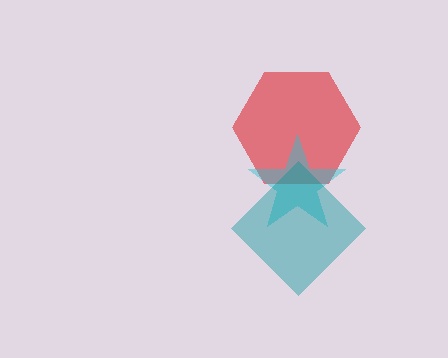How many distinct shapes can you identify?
There are 3 distinct shapes: a red hexagon, a cyan star, a teal diamond.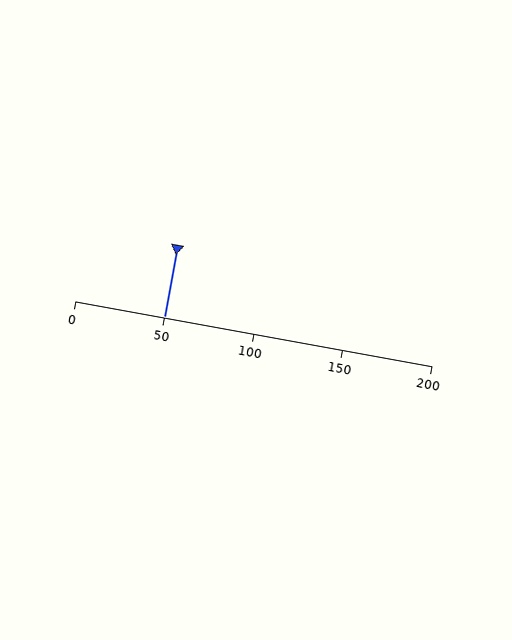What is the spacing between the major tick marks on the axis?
The major ticks are spaced 50 apart.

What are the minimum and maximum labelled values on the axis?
The axis runs from 0 to 200.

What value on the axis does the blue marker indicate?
The marker indicates approximately 50.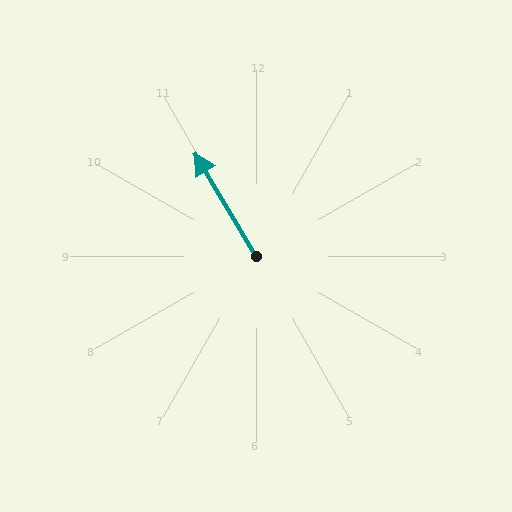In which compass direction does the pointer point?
Northwest.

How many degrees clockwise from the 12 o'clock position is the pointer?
Approximately 329 degrees.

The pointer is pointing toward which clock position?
Roughly 11 o'clock.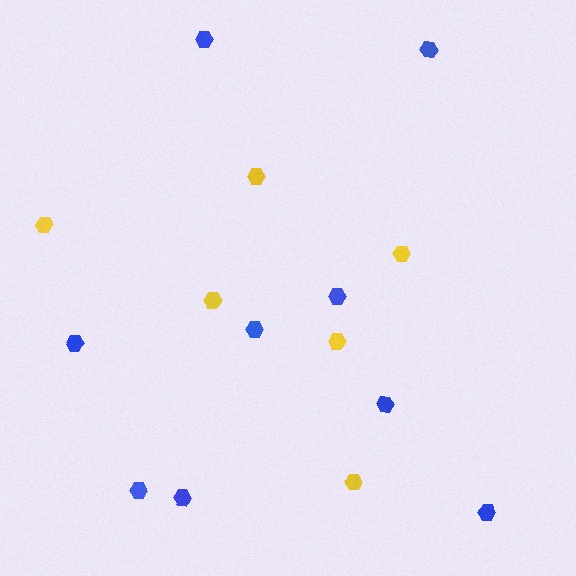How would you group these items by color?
There are 2 groups: one group of blue hexagons (9) and one group of yellow hexagons (6).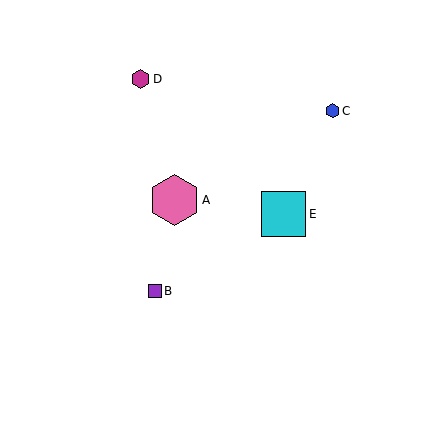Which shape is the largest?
The pink hexagon (labeled A) is the largest.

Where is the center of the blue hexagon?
The center of the blue hexagon is at (332, 111).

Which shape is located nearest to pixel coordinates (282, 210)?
The cyan square (labeled E) at (284, 214) is nearest to that location.